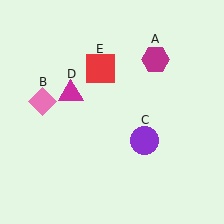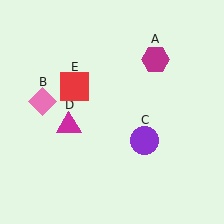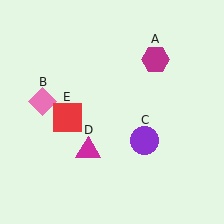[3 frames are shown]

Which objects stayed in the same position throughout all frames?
Magenta hexagon (object A) and pink diamond (object B) and purple circle (object C) remained stationary.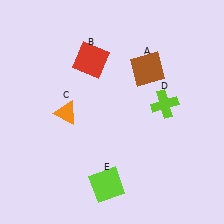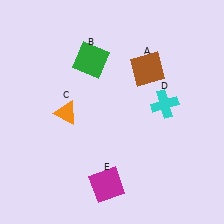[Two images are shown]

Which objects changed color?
B changed from red to green. D changed from lime to cyan. E changed from lime to magenta.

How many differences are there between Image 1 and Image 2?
There are 3 differences between the two images.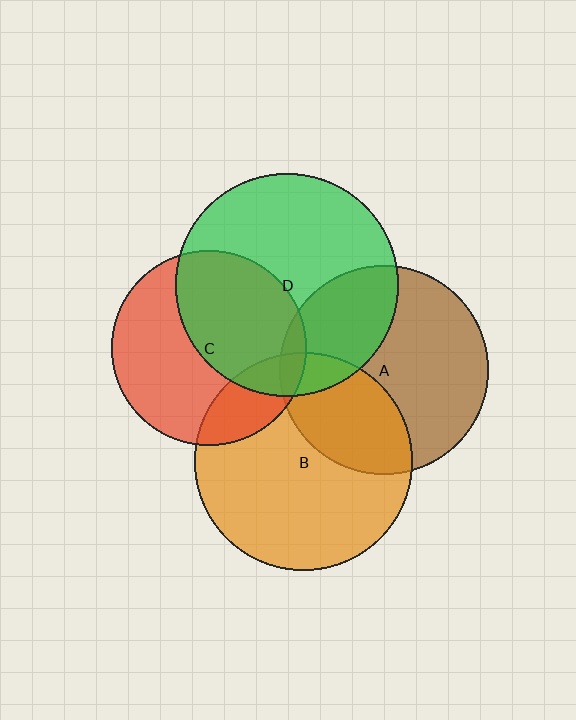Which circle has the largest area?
Circle D (green).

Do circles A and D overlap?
Yes.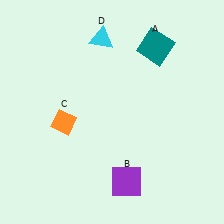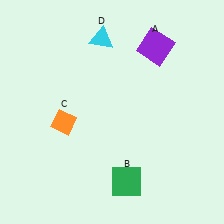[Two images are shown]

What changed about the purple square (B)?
In Image 1, B is purple. In Image 2, it changed to green.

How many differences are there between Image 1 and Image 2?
There are 2 differences between the two images.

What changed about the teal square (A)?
In Image 1, A is teal. In Image 2, it changed to purple.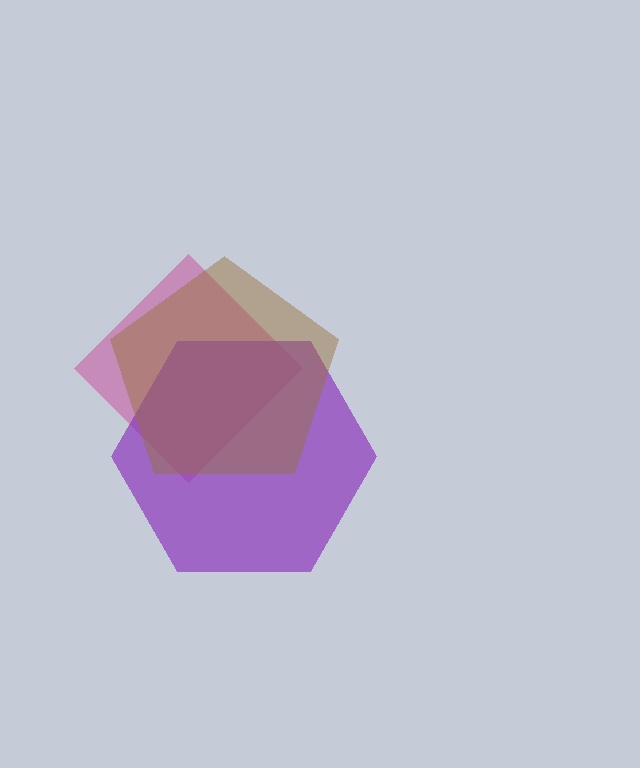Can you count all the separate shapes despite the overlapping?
Yes, there are 3 separate shapes.